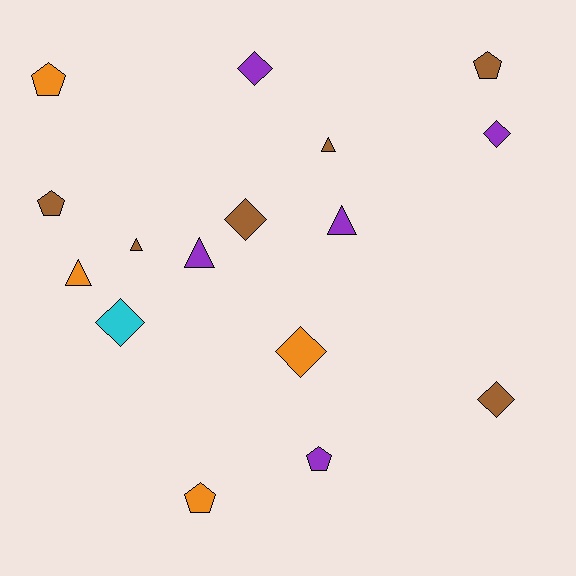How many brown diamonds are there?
There are 2 brown diamonds.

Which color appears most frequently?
Brown, with 6 objects.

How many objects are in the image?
There are 16 objects.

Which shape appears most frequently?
Diamond, with 6 objects.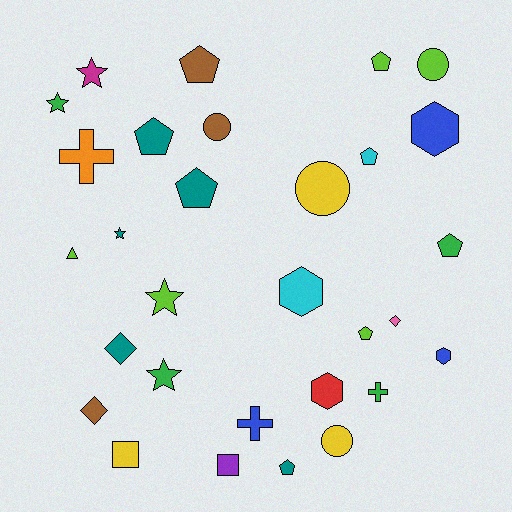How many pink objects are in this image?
There is 1 pink object.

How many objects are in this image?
There are 30 objects.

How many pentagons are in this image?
There are 8 pentagons.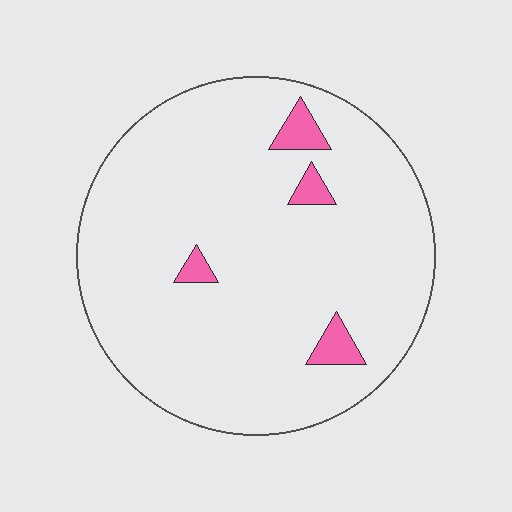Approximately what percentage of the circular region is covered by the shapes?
Approximately 5%.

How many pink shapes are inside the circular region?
4.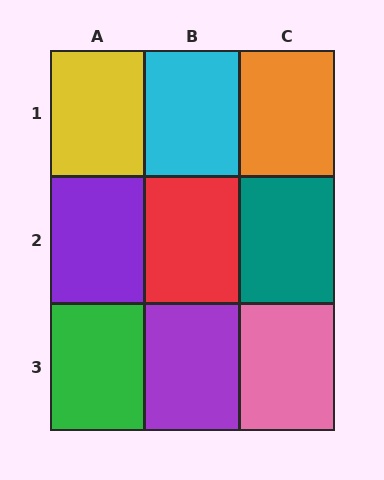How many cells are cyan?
1 cell is cyan.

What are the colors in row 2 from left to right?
Purple, red, teal.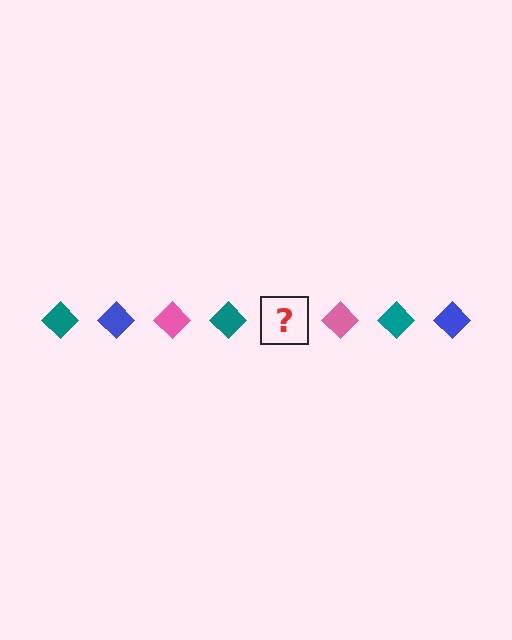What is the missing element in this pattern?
The missing element is a blue diamond.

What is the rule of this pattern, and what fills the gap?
The rule is that the pattern cycles through teal, blue, pink diamonds. The gap should be filled with a blue diamond.